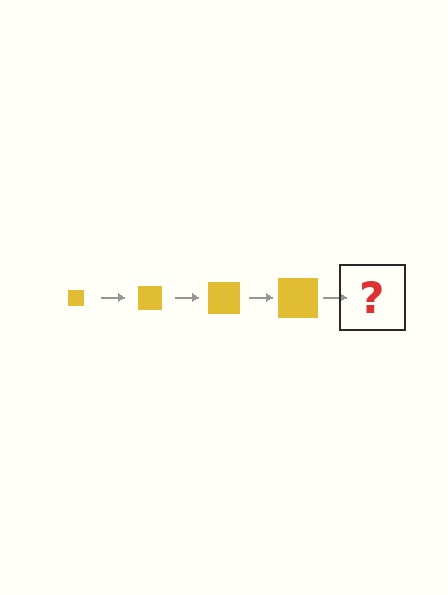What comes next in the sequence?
The next element should be a yellow square, larger than the previous one.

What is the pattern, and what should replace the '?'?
The pattern is that the square gets progressively larger each step. The '?' should be a yellow square, larger than the previous one.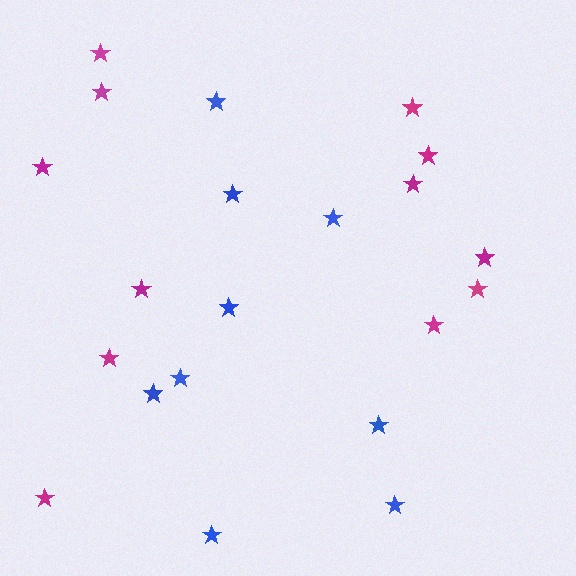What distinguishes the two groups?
There are 2 groups: one group of blue stars (9) and one group of magenta stars (12).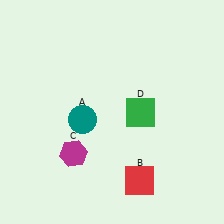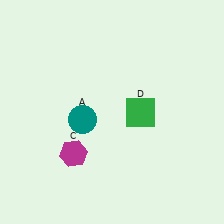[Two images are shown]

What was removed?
The red square (B) was removed in Image 2.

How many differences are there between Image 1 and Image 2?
There is 1 difference between the two images.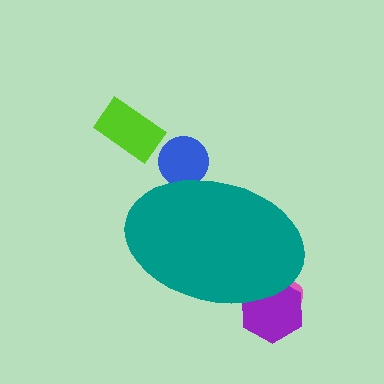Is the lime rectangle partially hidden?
No, the lime rectangle is fully visible.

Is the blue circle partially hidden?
Yes, the blue circle is partially hidden behind the teal ellipse.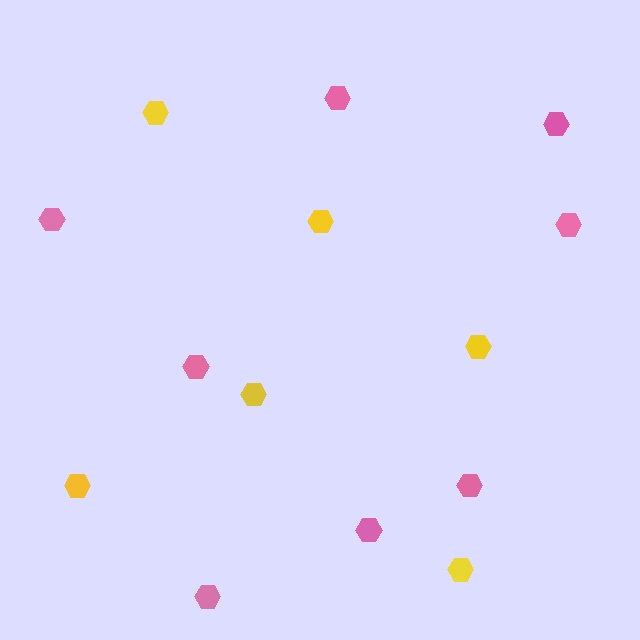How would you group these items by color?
There are 2 groups: one group of yellow hexagons (6) and one group of pink hexagons (8).